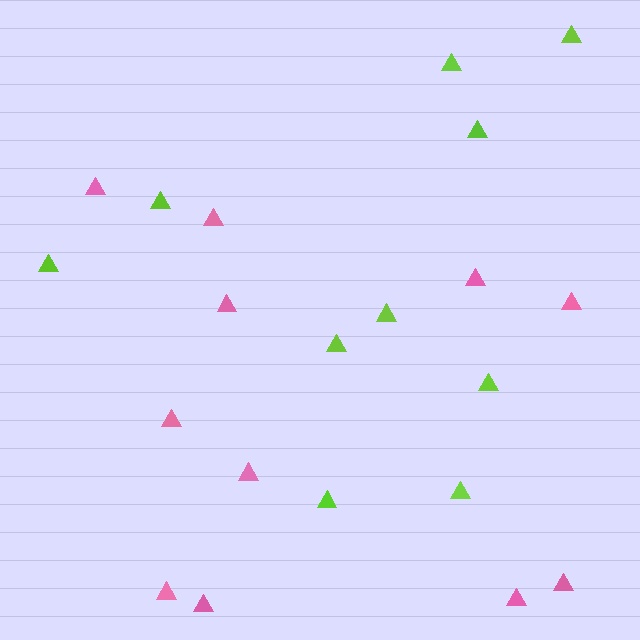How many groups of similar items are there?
There are 2 groups: one group of lime triangles (10) and one group of pink triangles (11).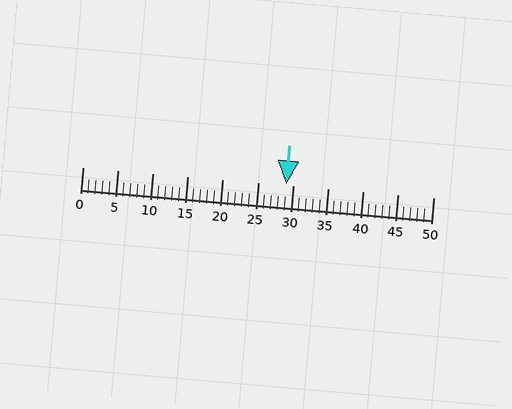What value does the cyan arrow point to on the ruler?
The cyan arrow points to approximately 29.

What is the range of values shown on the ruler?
The ruler shows values from 0 to 50.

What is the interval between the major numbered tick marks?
The major tick marks are spaced 5 units apart.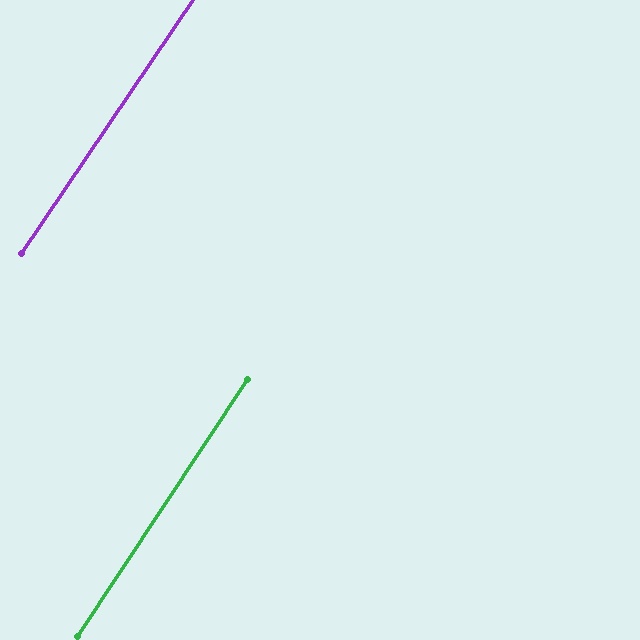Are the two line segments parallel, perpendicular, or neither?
Parallel — their directions differ by only 0.6°.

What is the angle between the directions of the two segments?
Approximately 1 degree.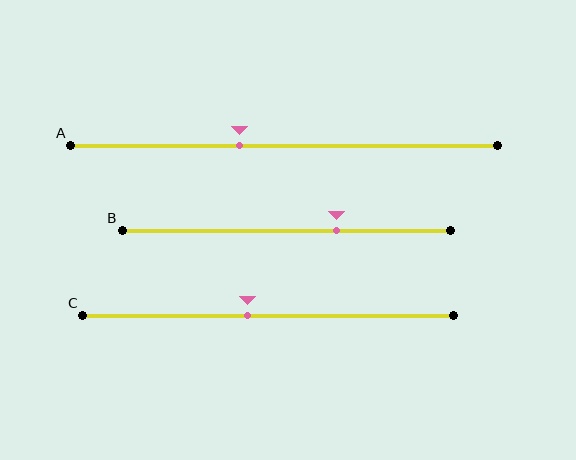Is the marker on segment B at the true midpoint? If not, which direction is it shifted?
No, the marker on segment B is shifted to the right by about 15% of the segment length.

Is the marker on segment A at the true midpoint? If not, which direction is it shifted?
No, the marker on segment A is shifted to the left by about 11% of the segment length.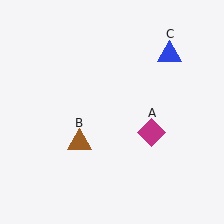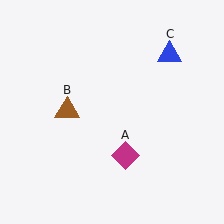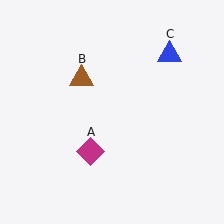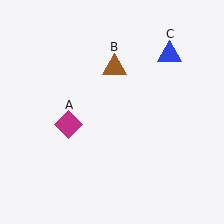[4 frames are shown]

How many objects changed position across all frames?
2 objects changed position: magenta diamond (object A), brown triangle (object B).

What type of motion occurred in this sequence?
The magenta diamond (object A), brown triangle (object B) rotated clockwise around the center of the scene.